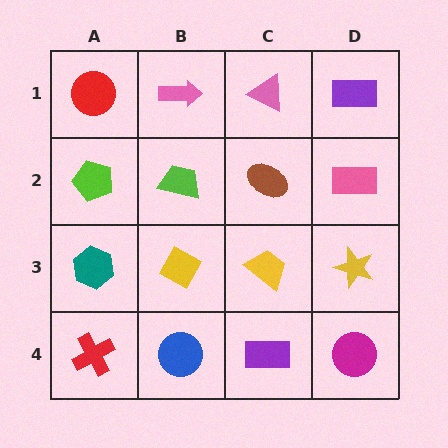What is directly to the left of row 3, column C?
A yellow diamond.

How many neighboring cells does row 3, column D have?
3.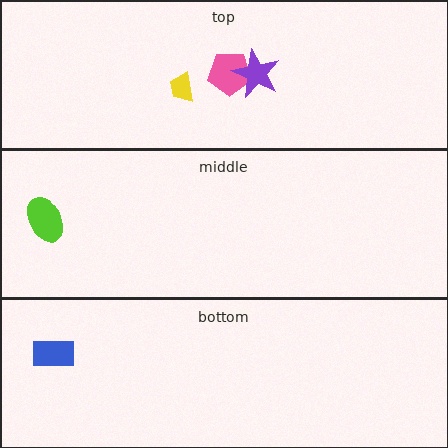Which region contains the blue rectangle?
The bottom region.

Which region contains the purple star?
The top region.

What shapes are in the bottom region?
The blue rectangle.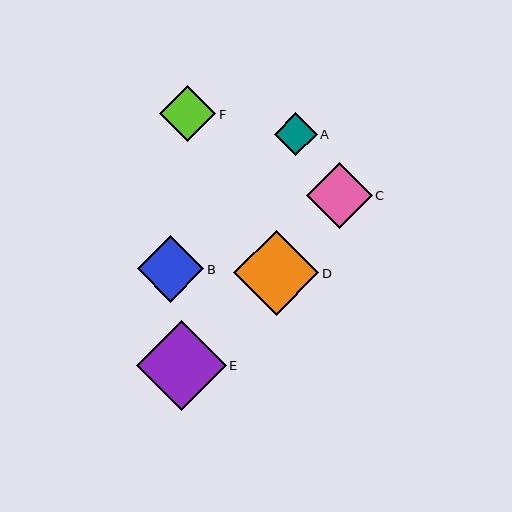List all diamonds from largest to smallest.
From largest to smallest: E, D, B, C, F, A.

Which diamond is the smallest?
Diamond A is the smallest with a size of approximately 43 pixels.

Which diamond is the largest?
Diamond E is the largest with a size of approximately 90 pixels.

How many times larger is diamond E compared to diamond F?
Diamond E is approximately 1.6 times the size of diamond F.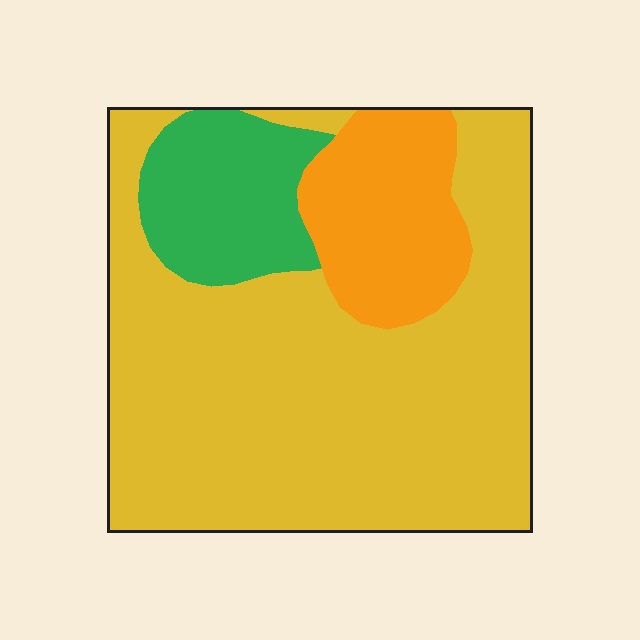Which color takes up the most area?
Yellow, at roughly 70%.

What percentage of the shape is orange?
Orange takes up about one sixth (1/6) of the shape.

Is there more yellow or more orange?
Yellow.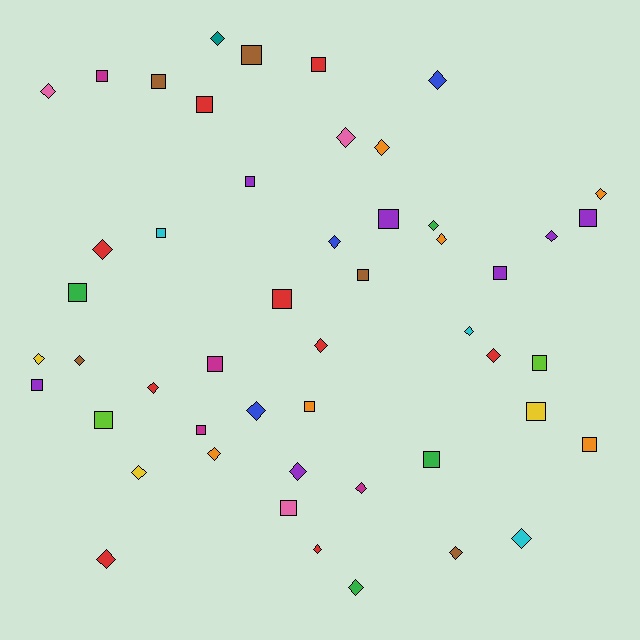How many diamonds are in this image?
There are 27 diamonds.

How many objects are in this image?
There are 50 objects.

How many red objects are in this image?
There are 9 red objects.